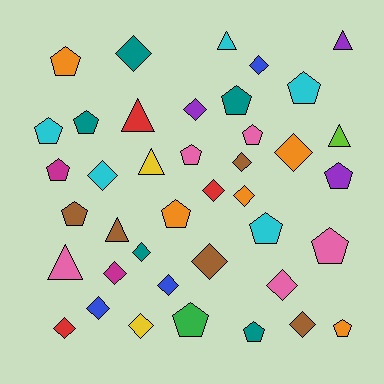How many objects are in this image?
There are 40 objects.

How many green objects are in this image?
There is 1 green object.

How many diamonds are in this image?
There are 17 diamonds.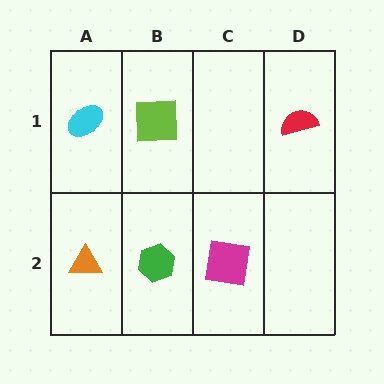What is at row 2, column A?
An orange triangle.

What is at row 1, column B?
A lime square.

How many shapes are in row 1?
3 shapes.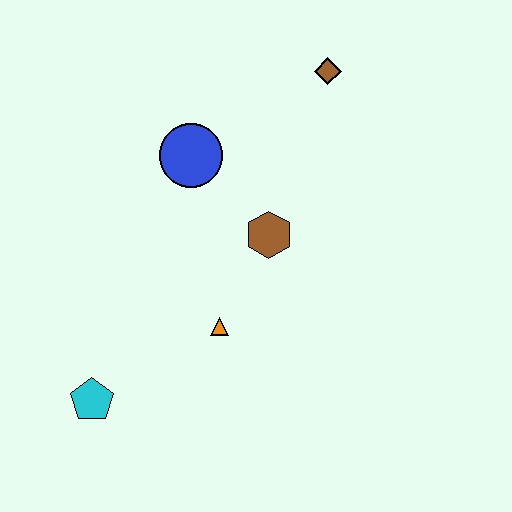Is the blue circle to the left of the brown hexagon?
Yes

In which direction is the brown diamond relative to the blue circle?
The brown diamond is to the right of the blue circle.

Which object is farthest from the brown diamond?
The cyan pentagon is farthest from the brown diamond.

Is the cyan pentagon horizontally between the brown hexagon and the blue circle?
No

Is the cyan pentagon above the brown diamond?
No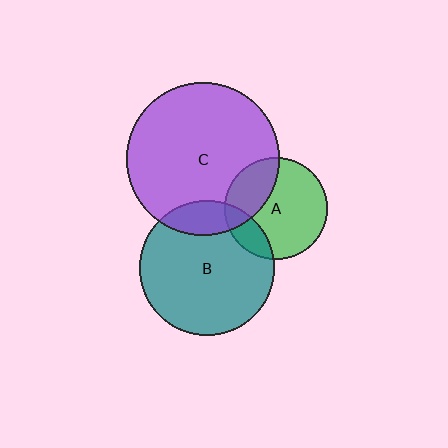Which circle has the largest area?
Circle C (purple).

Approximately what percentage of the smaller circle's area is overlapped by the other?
Approximately 30%.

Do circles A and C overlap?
Yes.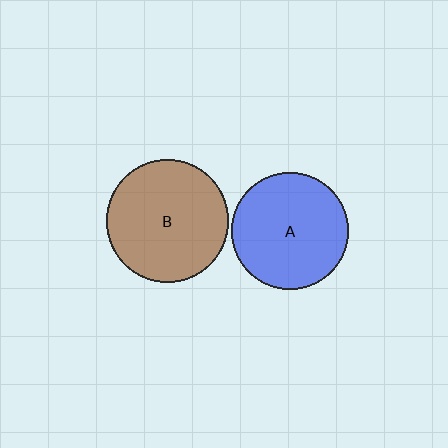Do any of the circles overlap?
No, none of the circles overlap.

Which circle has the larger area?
Circle B (brown).